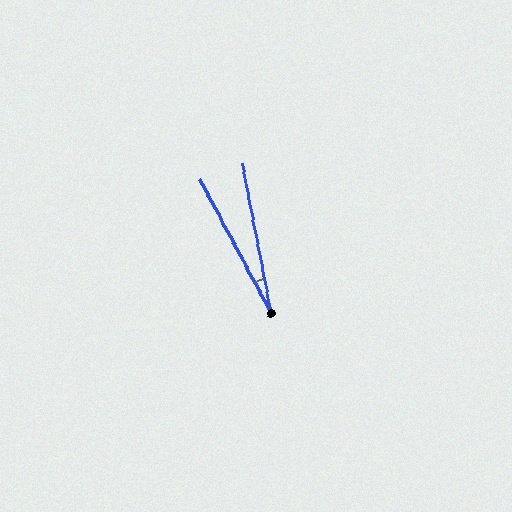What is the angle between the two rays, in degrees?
Approximately 17 degrees.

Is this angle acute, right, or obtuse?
It is acute.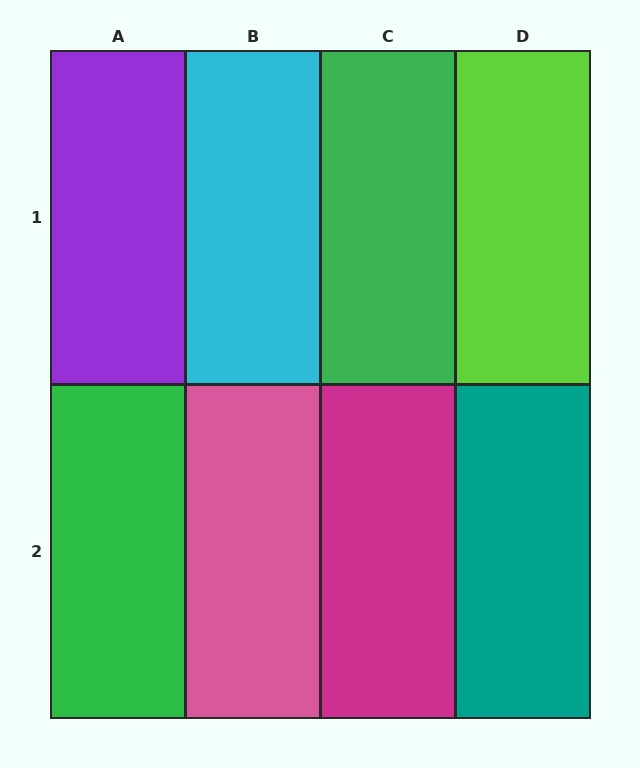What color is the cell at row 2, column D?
Teal.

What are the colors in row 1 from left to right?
Purple, cyan, green, lime.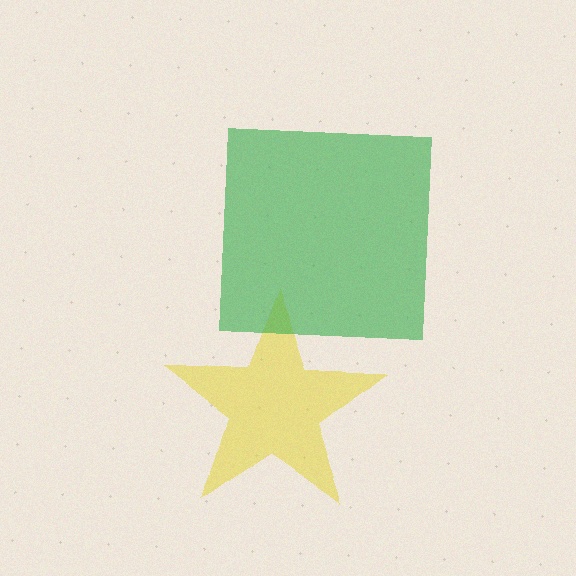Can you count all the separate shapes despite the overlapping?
Yes, there are 2 separate shapes.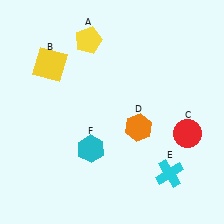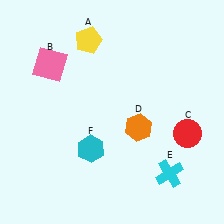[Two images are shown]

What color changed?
The square (B) changed from yellow in Image 1 to pink in Image 2.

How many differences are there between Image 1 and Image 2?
There is 1 difference between the two images.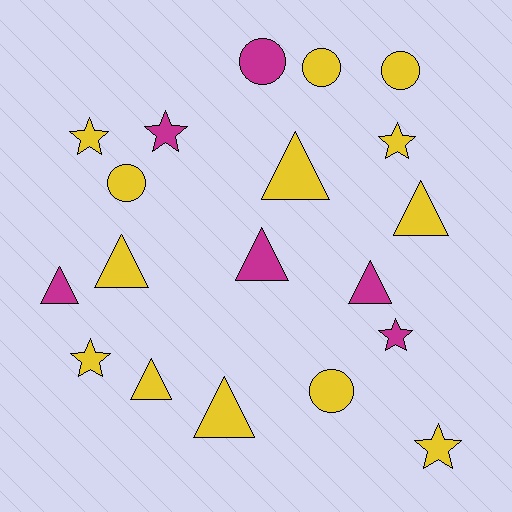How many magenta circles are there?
There is 1 magenta circle.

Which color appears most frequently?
Yellow, with 13 objects.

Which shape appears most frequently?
Triangle, with 8 objects.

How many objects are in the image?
There are 19 objects.